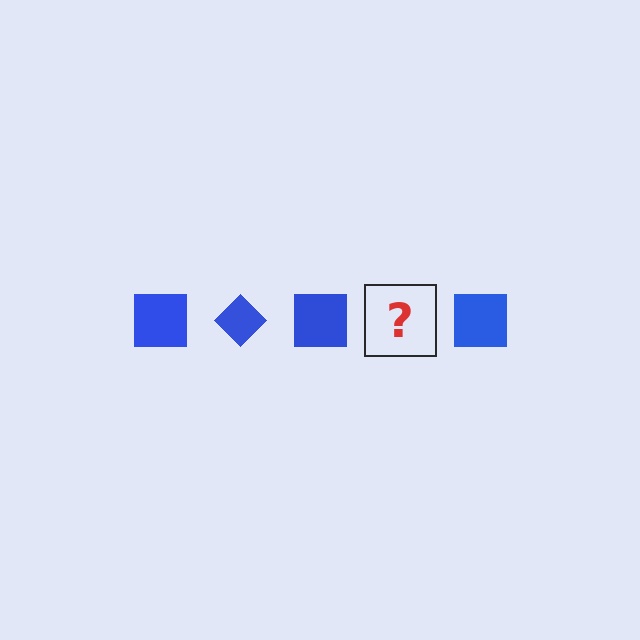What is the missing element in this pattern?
The missing element is a blue diamond.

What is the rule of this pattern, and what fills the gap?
The rule is that the pattern cycles through square, diamond shapes in blue. The gap should be filled with a blue diamond.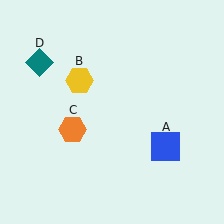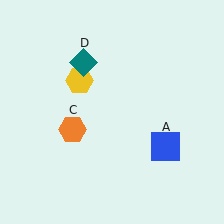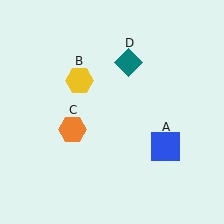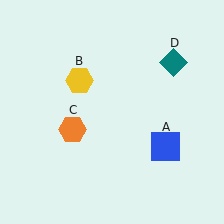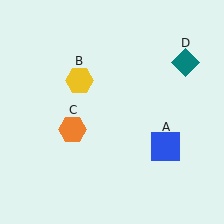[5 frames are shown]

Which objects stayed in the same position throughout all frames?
Blue square (object A) and yellow hexagon (object B) and orange hexagon (object C) remained stationary.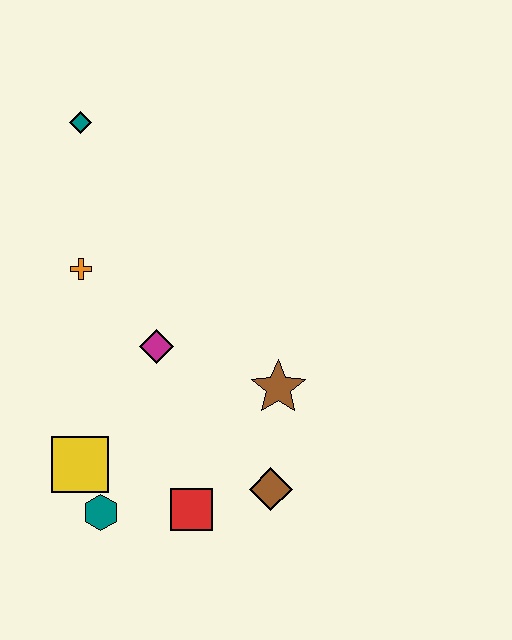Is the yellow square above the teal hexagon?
Yes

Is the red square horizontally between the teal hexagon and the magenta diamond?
No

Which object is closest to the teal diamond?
The orange cross is closest to the teal diamond.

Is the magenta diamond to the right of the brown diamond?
No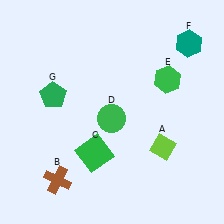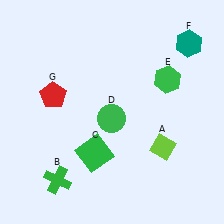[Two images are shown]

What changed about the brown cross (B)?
In Image 1, B is brown. In Image 2, it changed to green.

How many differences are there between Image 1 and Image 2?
There are 2 differences between the two images.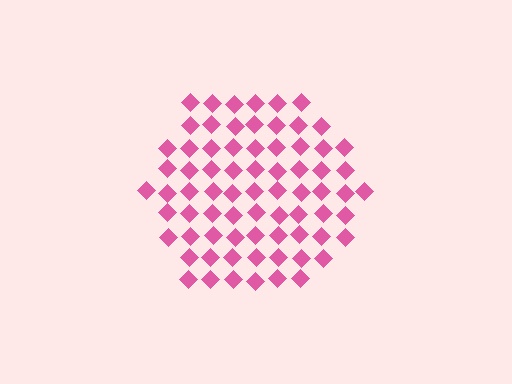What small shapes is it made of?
It is made of small diamonds.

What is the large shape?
The large shape is a hexagon.